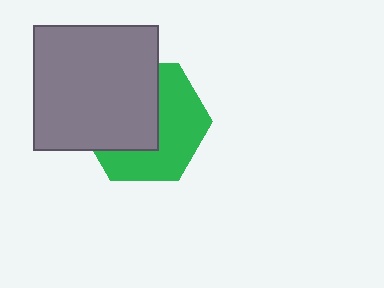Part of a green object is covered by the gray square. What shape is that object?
It is a hexagon.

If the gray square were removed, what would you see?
You would see the complete green hexagon.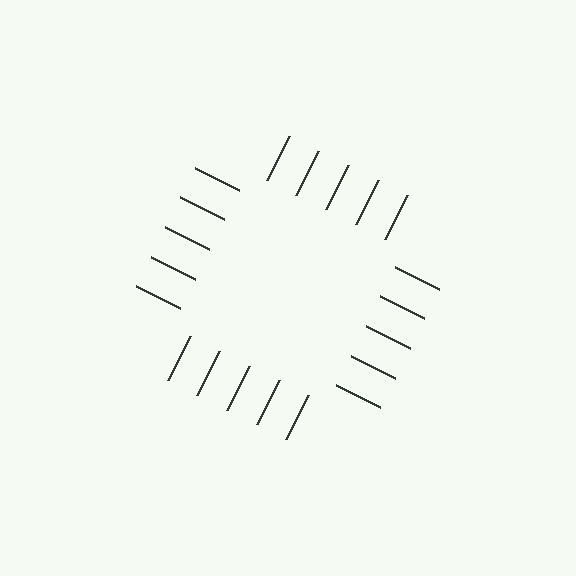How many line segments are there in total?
20 — 5 along each of the 4 edges.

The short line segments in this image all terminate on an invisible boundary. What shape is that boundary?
An illusory square — the line segments terminate on its edges but no continuous stroke is drawn.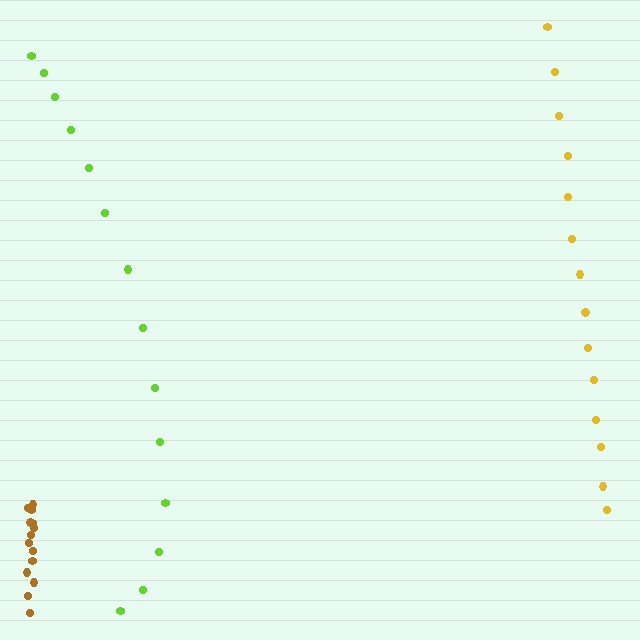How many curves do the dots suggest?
There are 3 distinct paths.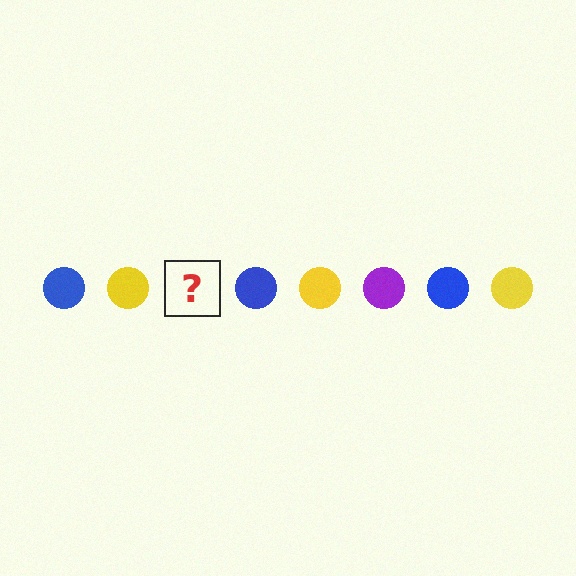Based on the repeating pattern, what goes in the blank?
The blank should be a purple circle.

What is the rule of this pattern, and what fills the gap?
The rule is that the pattern cycles through blue, yellow, purple circles. The gap should be filled with a purple circle.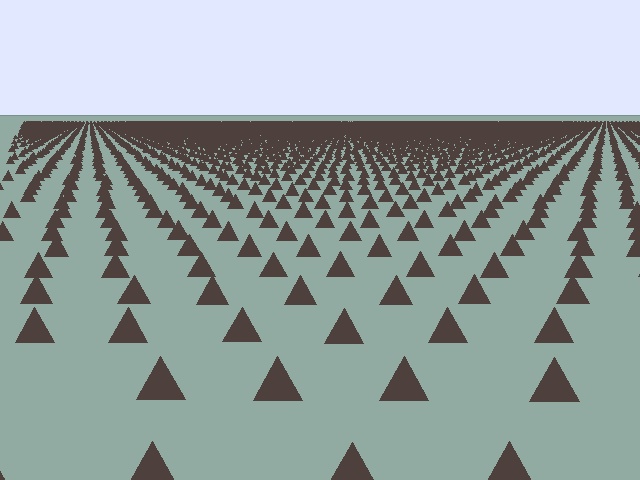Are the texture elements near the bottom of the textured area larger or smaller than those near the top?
Larger. Near the bottom, elements are closer to the viewer and appear at a bigger on-screen size.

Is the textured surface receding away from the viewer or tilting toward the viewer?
The surface is receding away from the viewer. Texture elements get smaller and denser toward the top.